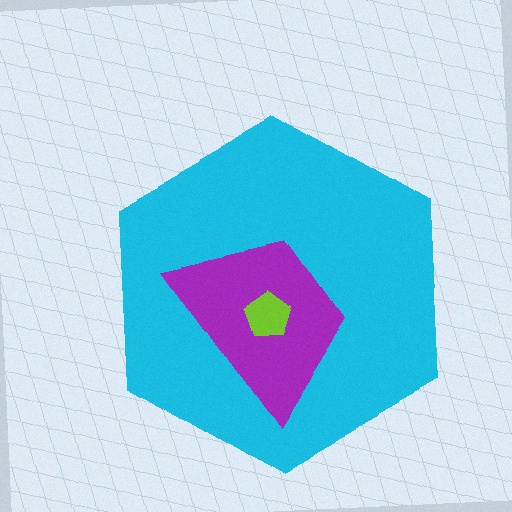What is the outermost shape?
The cyan hexagon.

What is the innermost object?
The lime pentagon.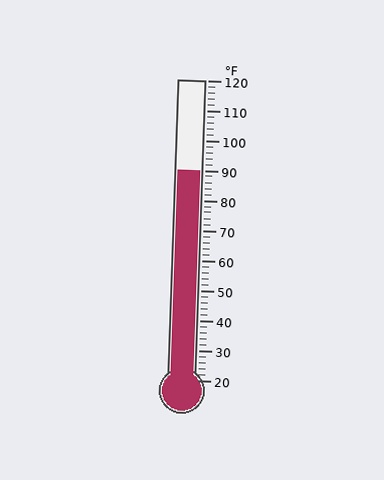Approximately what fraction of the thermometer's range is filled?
The thermometer is filled to approximately 70% of its range.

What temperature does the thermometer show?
The thermometer shows approximately 90°F.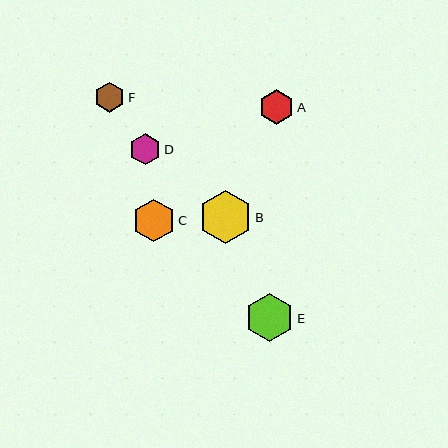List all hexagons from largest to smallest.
From largest to smallest: B, E, C, A, D, F.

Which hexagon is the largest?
Hexagon B is the largest with a size of approximately 53 pixels.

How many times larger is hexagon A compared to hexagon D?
Hexagon A is approximately 1.1 times the size of hexagon D.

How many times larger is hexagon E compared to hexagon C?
Hexagon E is approximately 1.1 times the size of hexagon C.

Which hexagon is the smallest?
Hexagon F is the smallest with a size of approximately 30 pixels.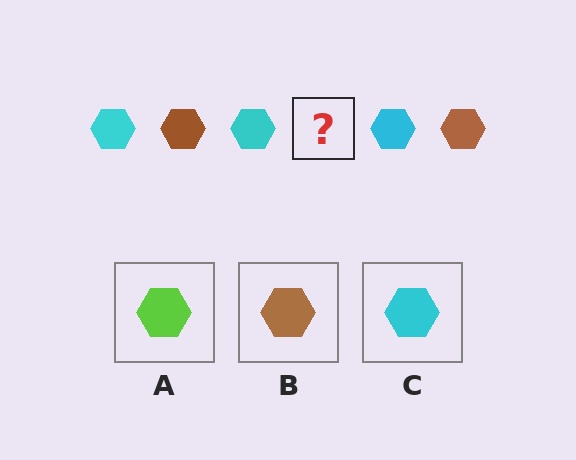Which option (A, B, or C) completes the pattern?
B.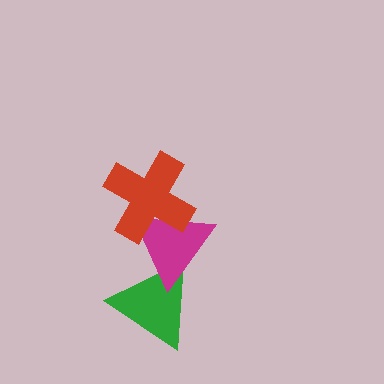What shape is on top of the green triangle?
The magenta triangle is on top of the green triangle.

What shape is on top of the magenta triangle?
The red cross is on top of the magenta triangle.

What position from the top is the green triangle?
The green triangle is 3rd from the top.